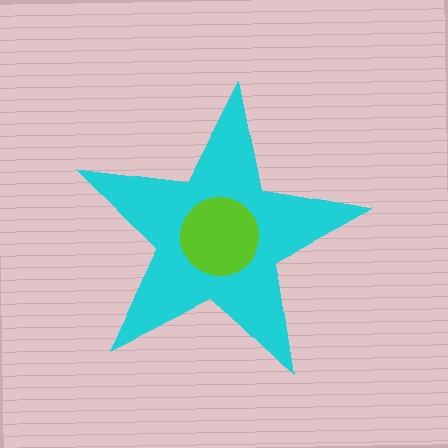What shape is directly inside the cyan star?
The lime circle.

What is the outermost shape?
The cyan star.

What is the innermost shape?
The lime circle.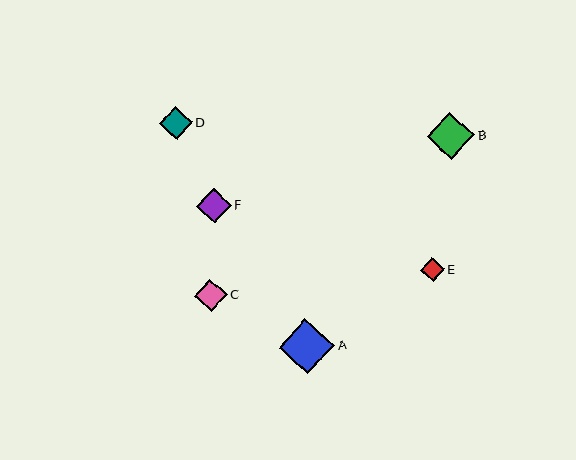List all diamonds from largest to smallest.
From largest to smallest: A, B, F, D, C, E.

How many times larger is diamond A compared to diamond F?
Diamond A is approximately 1.6 times the size of diamond F.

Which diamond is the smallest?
Diamond E is the smallest with a size of approximately 23 pixels.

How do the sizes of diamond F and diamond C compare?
Diamond F and diamond C are approximately the same size.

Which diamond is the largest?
Diamond A is the largest with a size of approximately 55 pixels.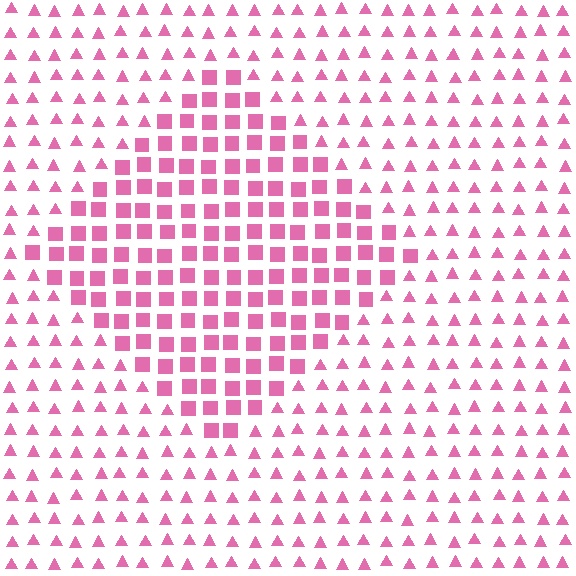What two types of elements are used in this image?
The image uses squares inside the diamond region and triangles outside it.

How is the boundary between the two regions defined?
The boundary is defined by a change in element shape: squares inside vs. triangles outside. All elements share the same color and spacing.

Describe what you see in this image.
The image is filled with small pink elements arranged in a uniform grid. A diamond-shaped region contains squares, while the surrounding area contains triangles. The boundary is defined purely by the change in element shape.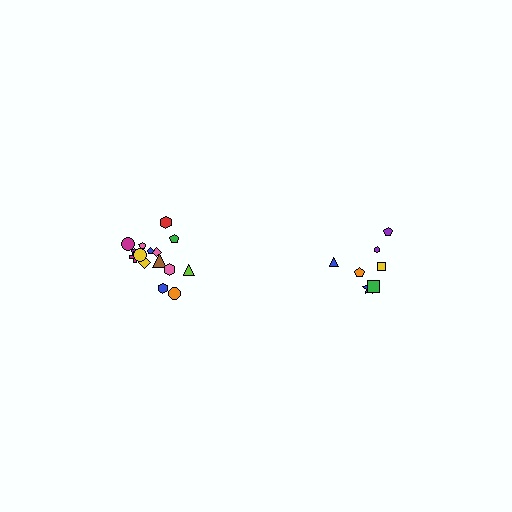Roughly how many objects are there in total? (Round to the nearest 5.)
Roughly 20 objects in total.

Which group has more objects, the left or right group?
The left group.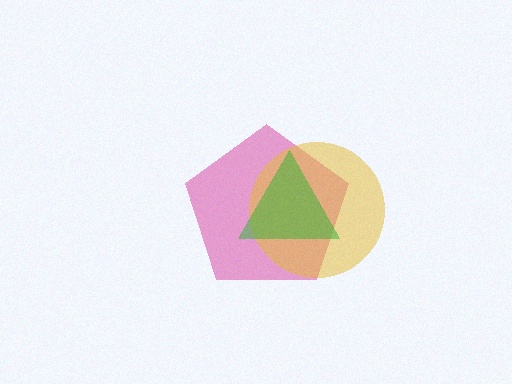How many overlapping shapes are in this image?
There are 3 overlapping shapes in the image.